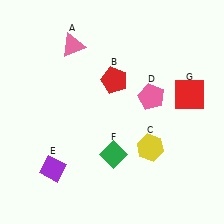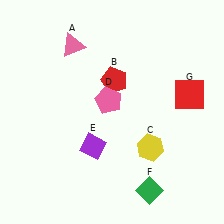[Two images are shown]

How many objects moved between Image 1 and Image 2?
3 objects moved between the two images.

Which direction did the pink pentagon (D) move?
The pink pentagon (D) moved left.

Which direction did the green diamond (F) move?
The green diamond (F) moved right.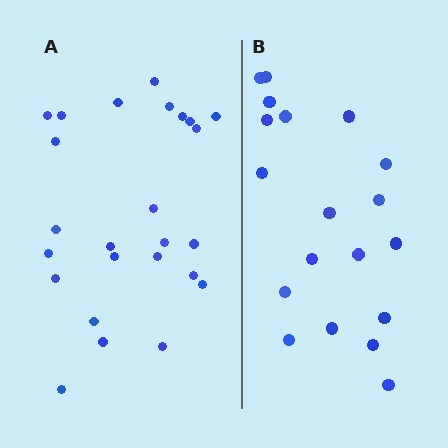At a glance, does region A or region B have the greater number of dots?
Region A (the left region) has more dots.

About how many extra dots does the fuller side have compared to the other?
Region A has about 6 more dots than region B.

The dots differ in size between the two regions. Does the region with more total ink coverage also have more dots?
No. Region B has more total ink coverage because its dots are larger, but region A actually contains more individual dots. Total area can be misleading — the number of items is what matters here.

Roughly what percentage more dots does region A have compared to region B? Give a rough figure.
About 30% more.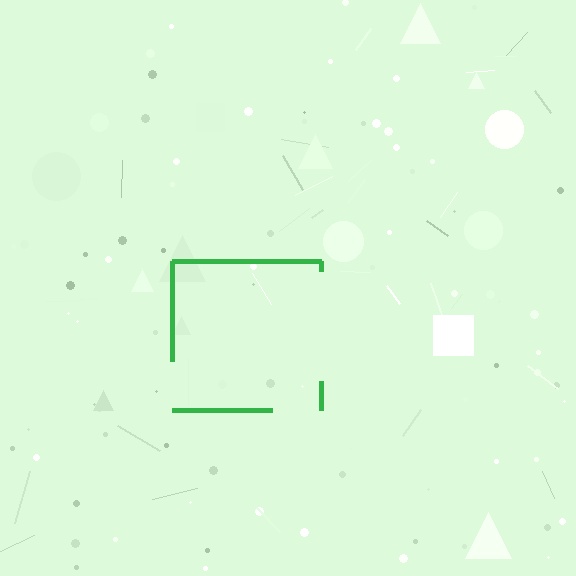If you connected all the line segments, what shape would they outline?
They would outline a square.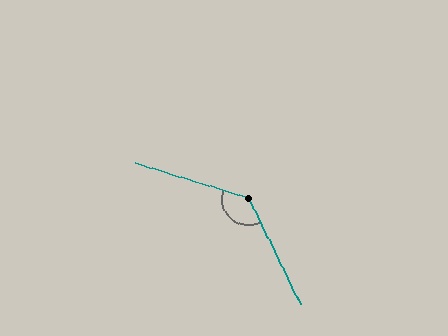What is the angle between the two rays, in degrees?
Approximately 134 degrees.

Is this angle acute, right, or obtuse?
It is obtuse.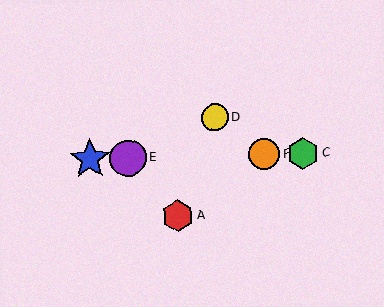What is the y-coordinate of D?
Object D is at y≈117.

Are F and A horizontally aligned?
No, F is at y≈155 and A is at y≈216.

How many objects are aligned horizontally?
4 objects (B, C, E, F) are aligned horizontally.